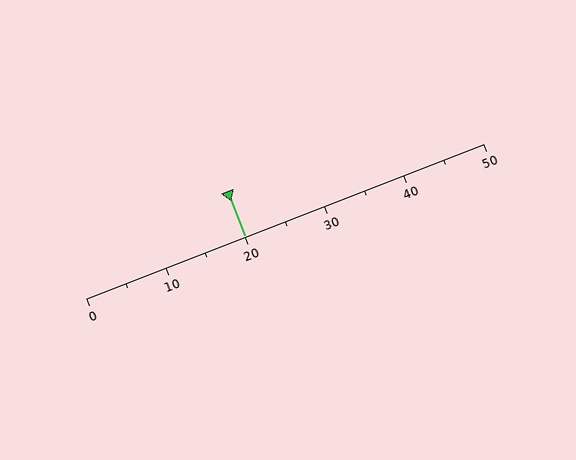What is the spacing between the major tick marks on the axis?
The major ticks are spaced 10 apart.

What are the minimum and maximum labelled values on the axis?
The axis runs from 0 to 50.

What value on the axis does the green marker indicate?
The marker indicates approximately 20.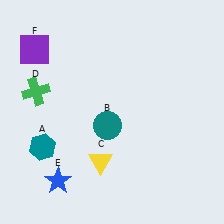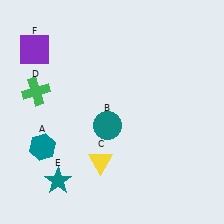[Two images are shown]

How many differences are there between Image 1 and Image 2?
There is 1 difference between the two images.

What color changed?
The star (E) changed from blue in Image 1 to teal in Image 2.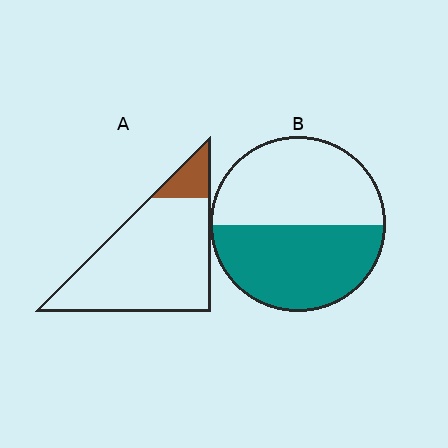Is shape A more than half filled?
No.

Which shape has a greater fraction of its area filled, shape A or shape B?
Shape B.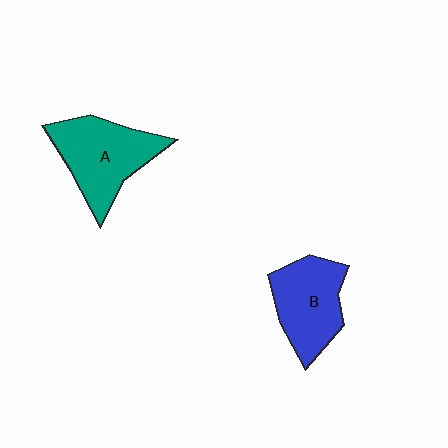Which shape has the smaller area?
Shape B (blue).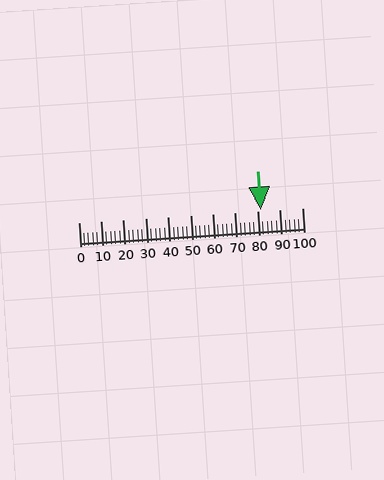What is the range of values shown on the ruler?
The ruler shows values from 0 to 100.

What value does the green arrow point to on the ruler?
The green arrow points to approximately 81.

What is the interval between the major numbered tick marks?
The major tick marks are spaced 10 units apart.